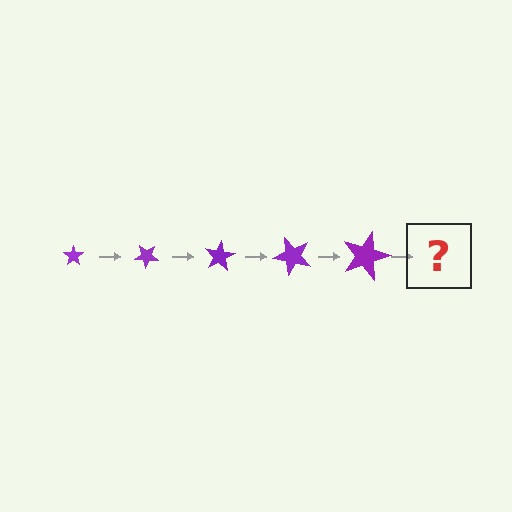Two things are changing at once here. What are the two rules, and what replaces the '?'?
The two rules are that the star grows larger each step and it rotates 40 degrees each step. The '?' should be a star, larger than the previous one and rotated 200 degrees from the start.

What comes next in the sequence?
The next element should be a star, larger than the previous one and rotated 200 degrees from the start.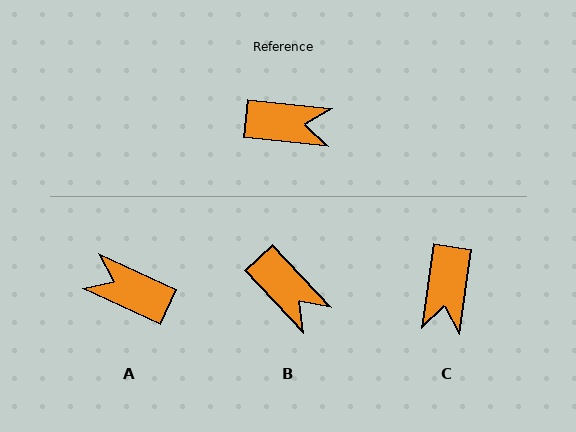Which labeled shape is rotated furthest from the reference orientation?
A, about 162 degrees away.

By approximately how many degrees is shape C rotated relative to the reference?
Approximately 92 degrees clockwise.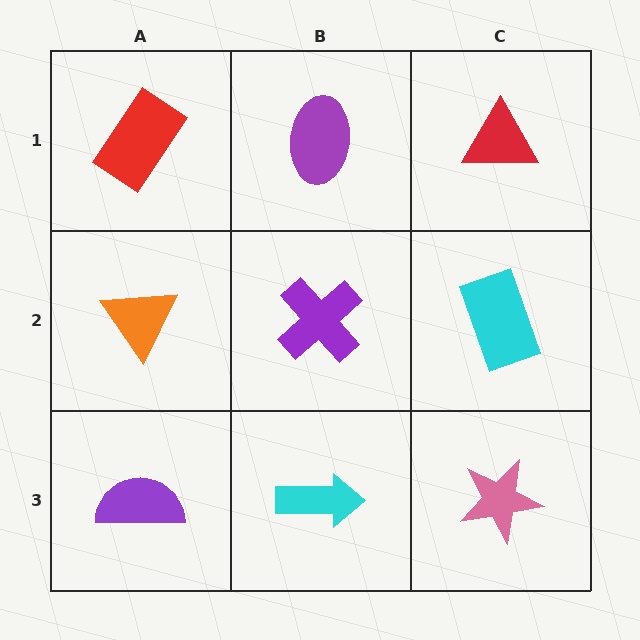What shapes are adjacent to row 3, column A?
An orange triangle (row 2, column A), a cyan arrow (row 3, column B).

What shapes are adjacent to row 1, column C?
A cyan rectangle (row 2, column C), a purple ellipse (row 1, column B).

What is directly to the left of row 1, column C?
A purple ellipse.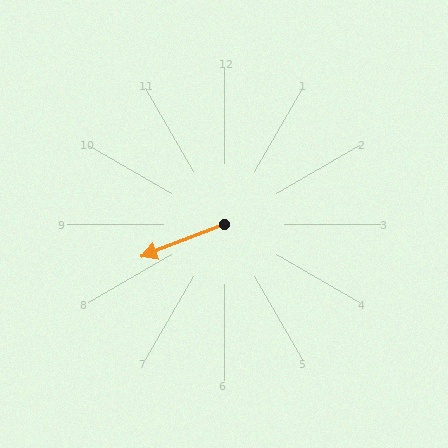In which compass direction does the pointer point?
West.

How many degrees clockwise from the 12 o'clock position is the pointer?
Approximately 249 degrees.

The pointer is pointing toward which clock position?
Roughly 8 o'clock.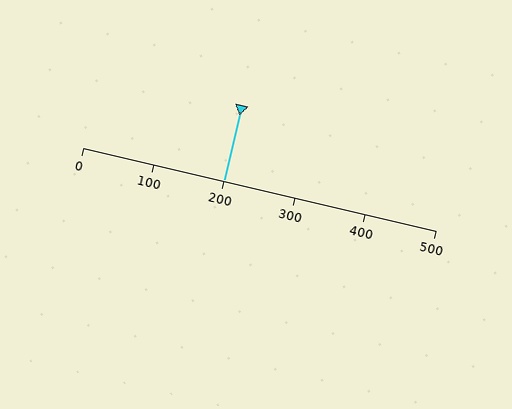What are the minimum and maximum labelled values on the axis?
The axis runs from 0 to 500.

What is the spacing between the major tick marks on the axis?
The major ticks are spaced 100 apart.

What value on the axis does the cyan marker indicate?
The marker indicates approximately 200.